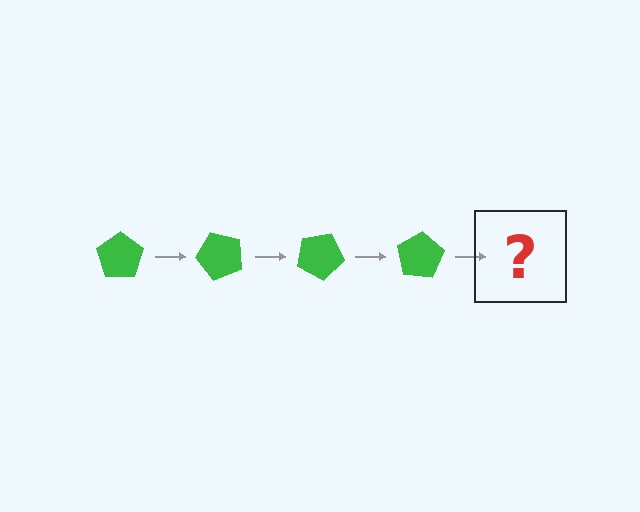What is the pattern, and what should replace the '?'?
The pattern is that the pentagon rotates 50 degrees each step. The '?' should be a green pentagon rotated 200 degrees.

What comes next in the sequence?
The next element should be a green pentagon rotated 200 degrees.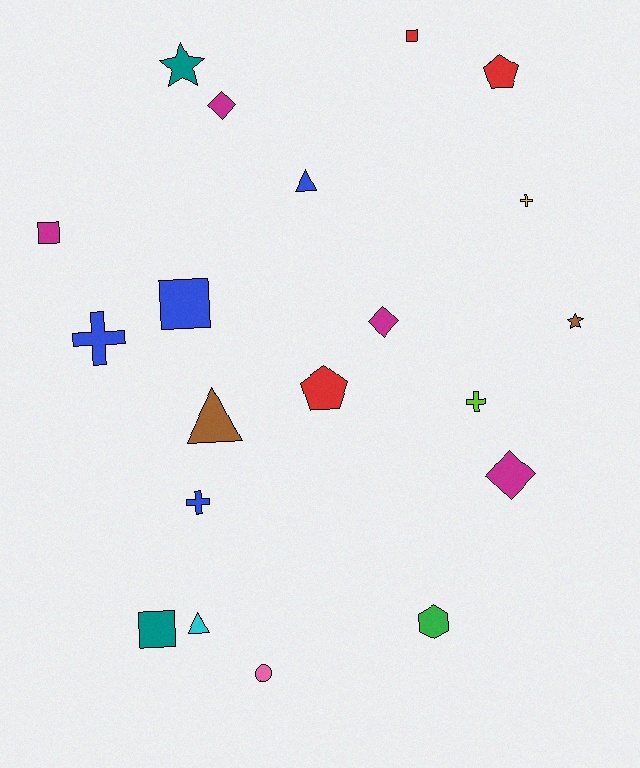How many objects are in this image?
There are 20 objects.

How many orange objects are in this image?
There are no orange objects.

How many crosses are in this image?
There are 4 crosses.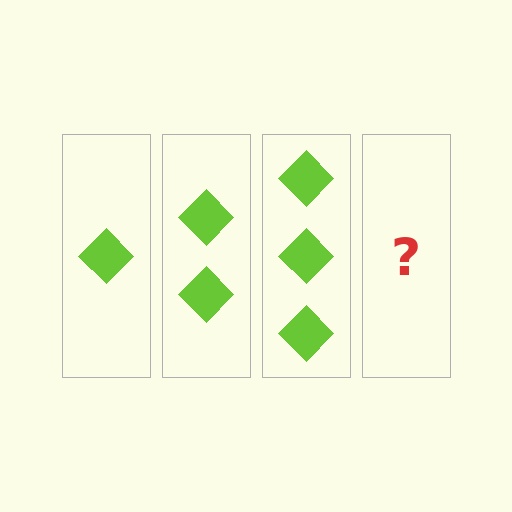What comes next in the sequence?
The next element should be 4 diamonds.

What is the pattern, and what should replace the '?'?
The pattern is that each step adds one more diamond. The '?' should be 4 diamonds.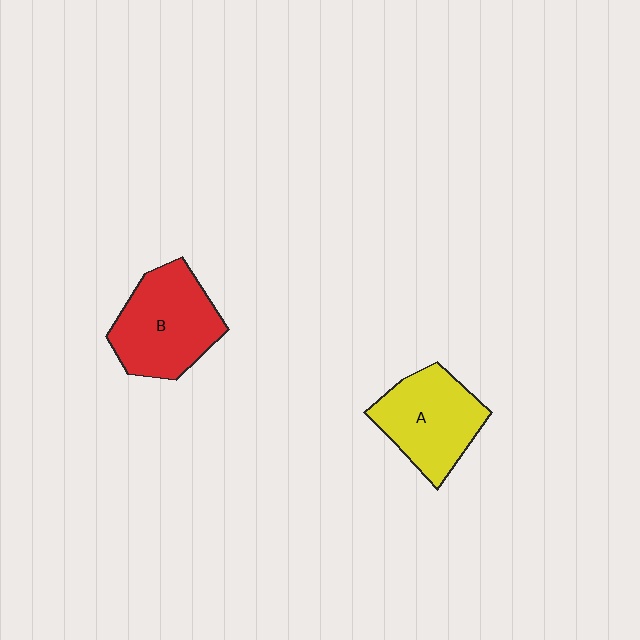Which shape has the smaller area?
Shape A (yellow).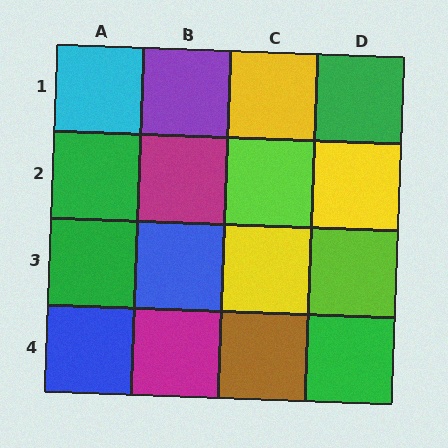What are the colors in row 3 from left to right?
Green, blue, yellow, lime.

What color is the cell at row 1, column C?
Yellow.